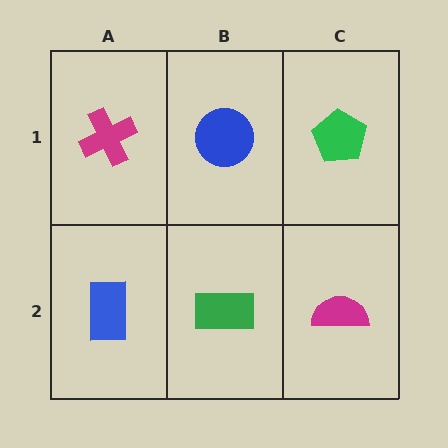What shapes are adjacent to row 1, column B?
A green rectangle (row 2, column B), a magenta cross (row 1, column A), a green pentagon (row 1, column C).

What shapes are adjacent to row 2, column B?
A blue circle (row 1, column B), a blue rectangle (row 2, column A), a magenta semicircle (row 2, column C).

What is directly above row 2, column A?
A magenta cross.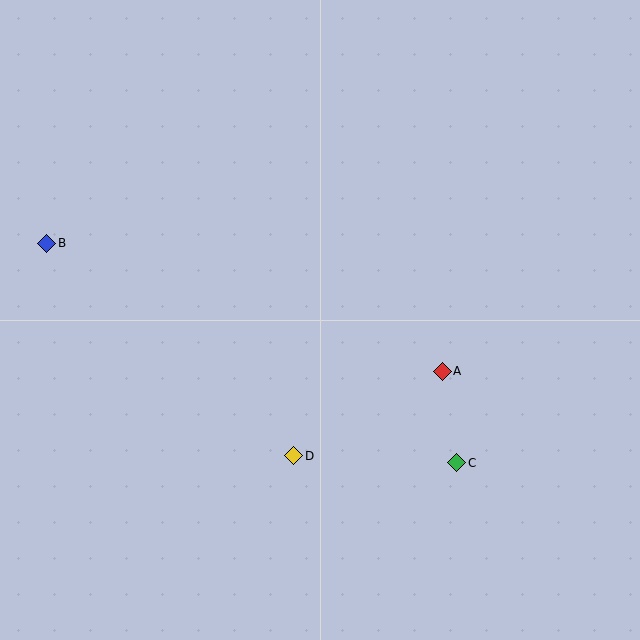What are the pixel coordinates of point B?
Point B is at (47, 243).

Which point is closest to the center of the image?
Point A at (442, 371) is closest to the center.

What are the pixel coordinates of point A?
Point A is at (442, 371).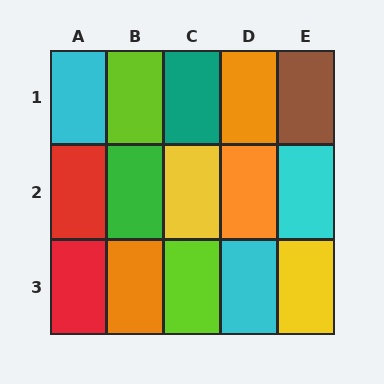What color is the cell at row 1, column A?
Cyan.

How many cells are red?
2 cells are red.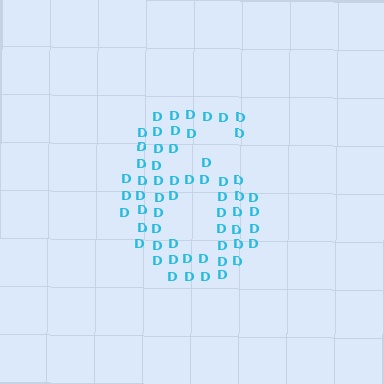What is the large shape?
The large shape is the digit 6.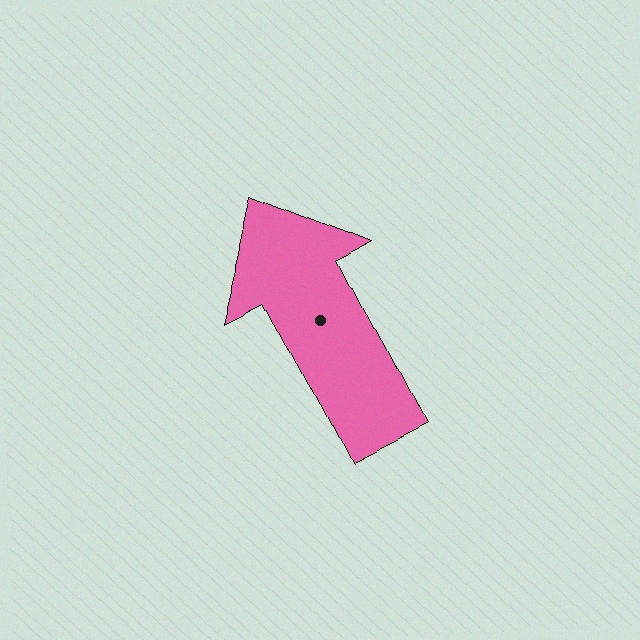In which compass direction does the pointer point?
Northwest.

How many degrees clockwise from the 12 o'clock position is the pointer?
Approximately 332 degrees.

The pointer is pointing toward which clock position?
Roughly 11 o'clock.